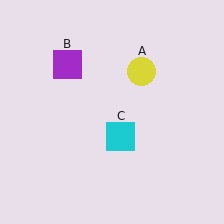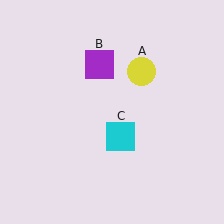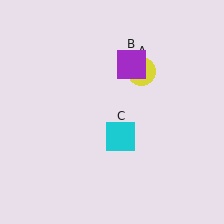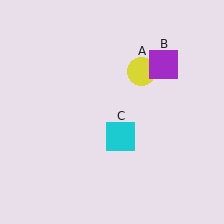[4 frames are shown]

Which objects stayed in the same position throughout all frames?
Yellow circle (object A) and cyan square (object C) remained stationary.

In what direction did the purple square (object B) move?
The purple square (object B) moved right.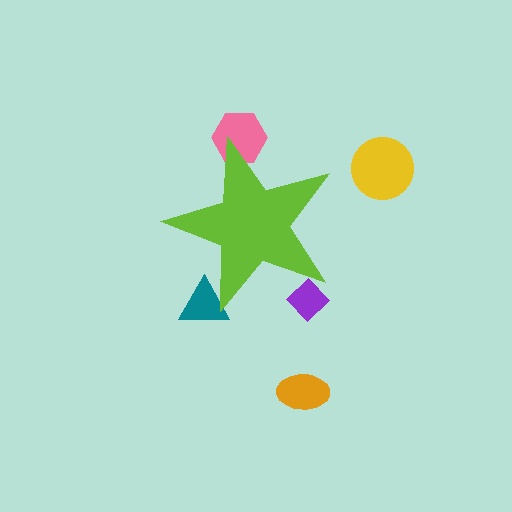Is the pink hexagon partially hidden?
Yes, the pink hexagon is partially hidden behind the lime star.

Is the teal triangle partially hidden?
Yes, the teal triangle is partially hidden behind the lime star.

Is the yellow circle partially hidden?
No, the yellow circle is fully visible.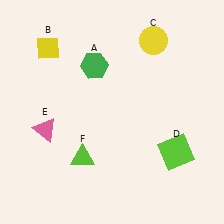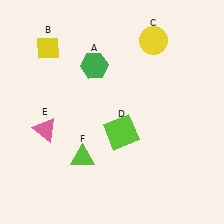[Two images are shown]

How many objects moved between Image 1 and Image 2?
1 object moved between the two images.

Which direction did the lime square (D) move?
The lime square (D) moved left.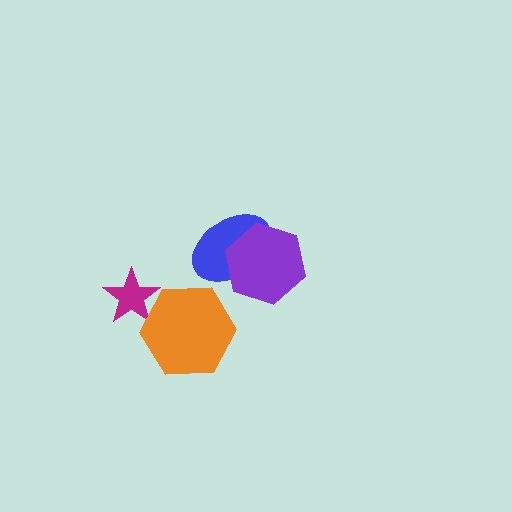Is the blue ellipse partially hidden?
Yes, it is partially covered by another shape.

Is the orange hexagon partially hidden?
No, no other shape covers it.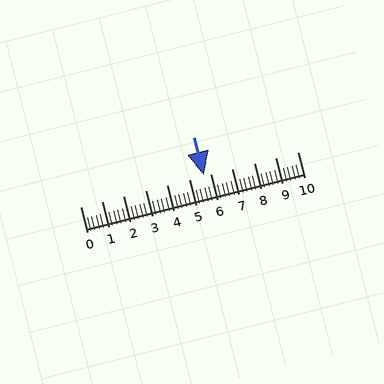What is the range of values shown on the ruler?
The ruler shows values from 0 to 10.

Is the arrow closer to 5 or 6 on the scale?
The arrow is closer to 6.